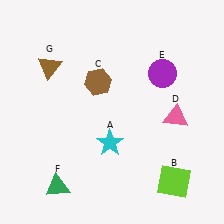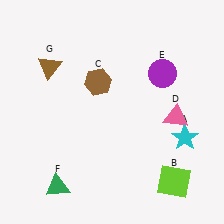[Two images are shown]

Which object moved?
The cyan star (A) moved right.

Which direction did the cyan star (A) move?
The cyan star (A) moved right.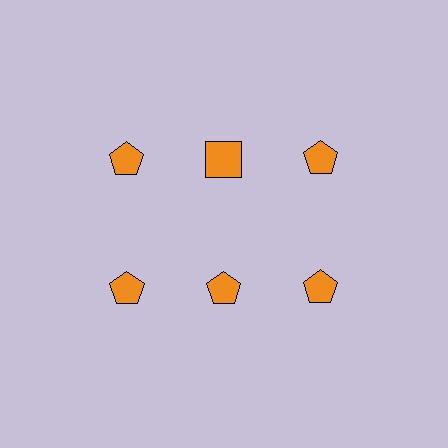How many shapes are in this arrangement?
There are 6 shapes arranged in a grid pattern.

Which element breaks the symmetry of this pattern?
The orange square in the top row, second from left column breaks the symmetry. All other shapes are orange pentagons.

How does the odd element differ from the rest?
It has a different shape: square instead of pentagon.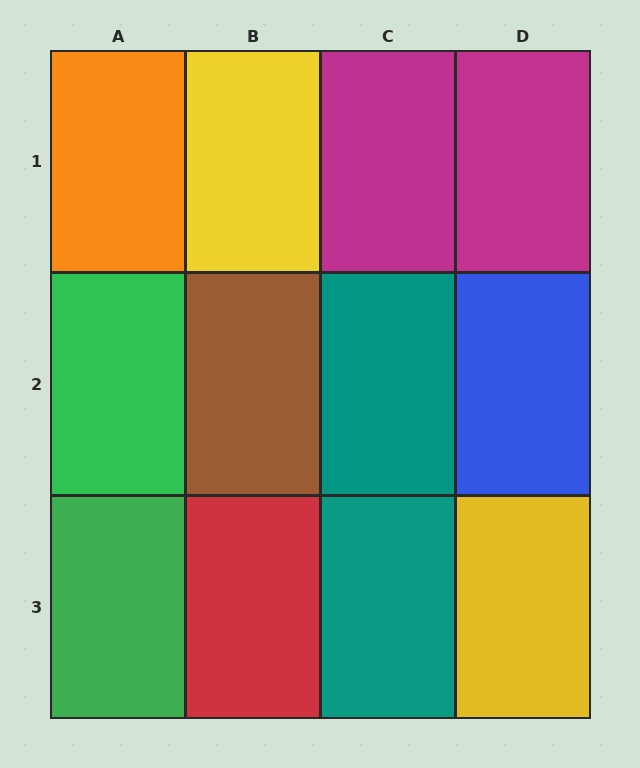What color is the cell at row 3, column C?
Teal.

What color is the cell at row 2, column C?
Teal.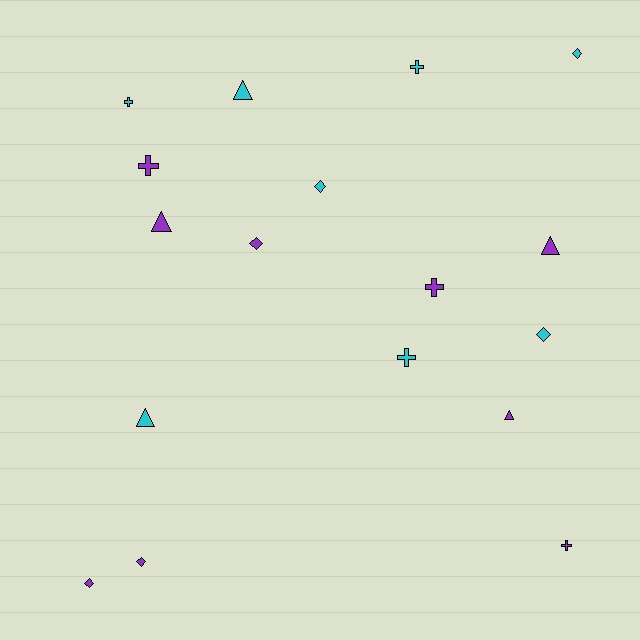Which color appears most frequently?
Purple, with 9 objects.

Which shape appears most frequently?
Cross, with 6 objects.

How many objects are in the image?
There are 17 objects.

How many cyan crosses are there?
There are 3 cyan crosses.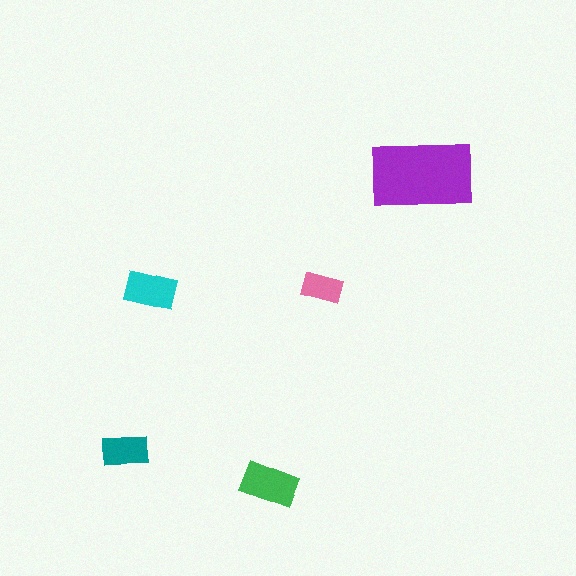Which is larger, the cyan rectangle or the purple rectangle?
The purple one.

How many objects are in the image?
There are 5 objects in the image.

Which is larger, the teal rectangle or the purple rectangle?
The purple one.